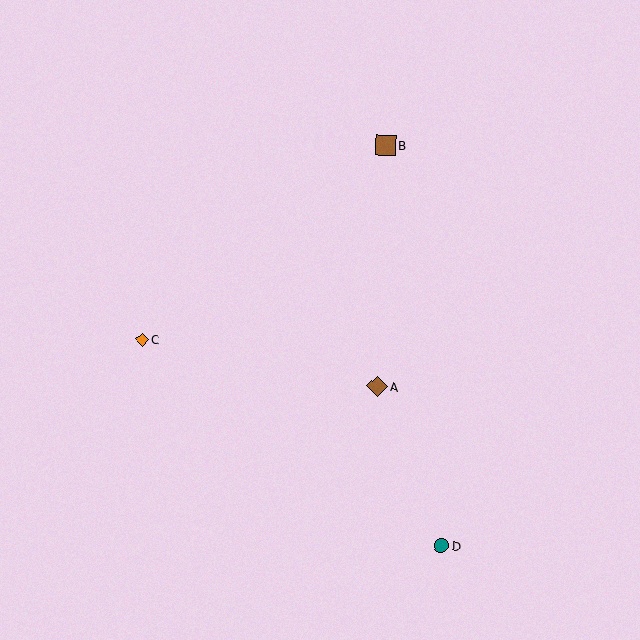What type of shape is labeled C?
Shape C is an orange diamond.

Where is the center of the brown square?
The center of the brown square is at (385, 145).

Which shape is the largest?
The brown diamond (labeled A) is the largest.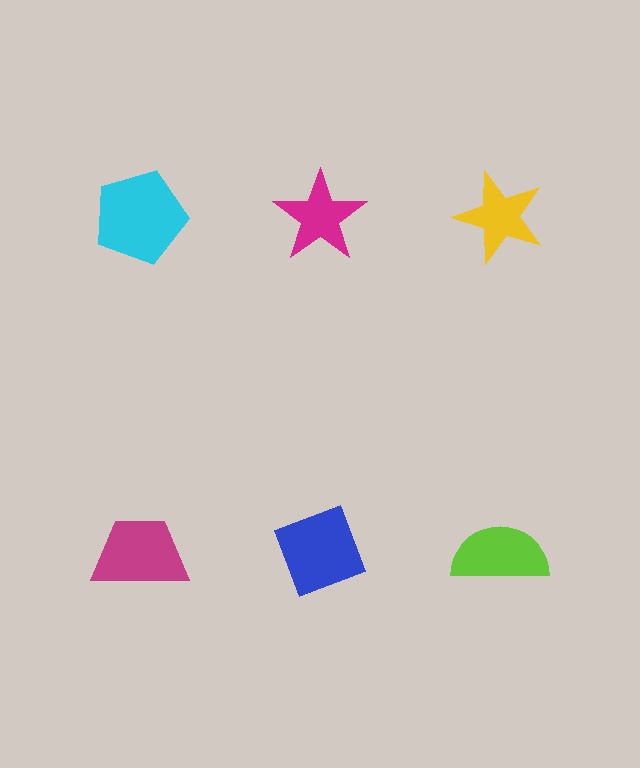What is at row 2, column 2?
A blue diamond.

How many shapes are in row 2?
3 shapes.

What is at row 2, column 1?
A magenta trapezoid.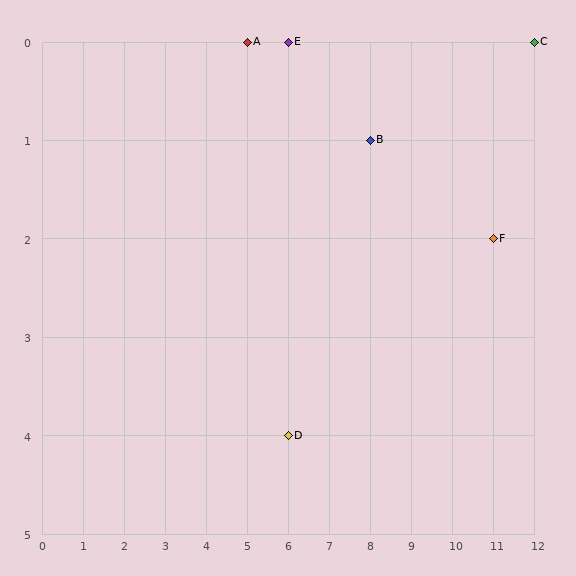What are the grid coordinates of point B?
Point B is at grid coordinates (8, 1).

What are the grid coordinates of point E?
Point E is at grid coordinates (6, 0).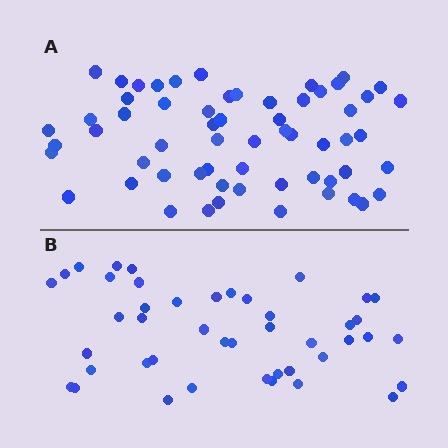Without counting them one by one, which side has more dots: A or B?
Region A (the top region) has more dots.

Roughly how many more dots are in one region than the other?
Region A has approximately 15 more dots than region B.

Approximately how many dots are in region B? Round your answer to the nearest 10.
About 40 dots. (The exact count is 44, which rounds to 40.)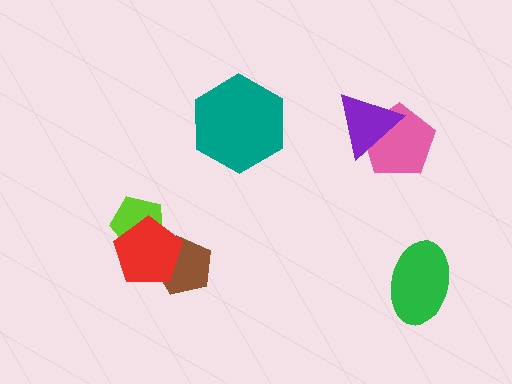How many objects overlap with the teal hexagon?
0 objects overlap with the teal hexagon.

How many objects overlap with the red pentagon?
2 objects overlap with the red pentagon.